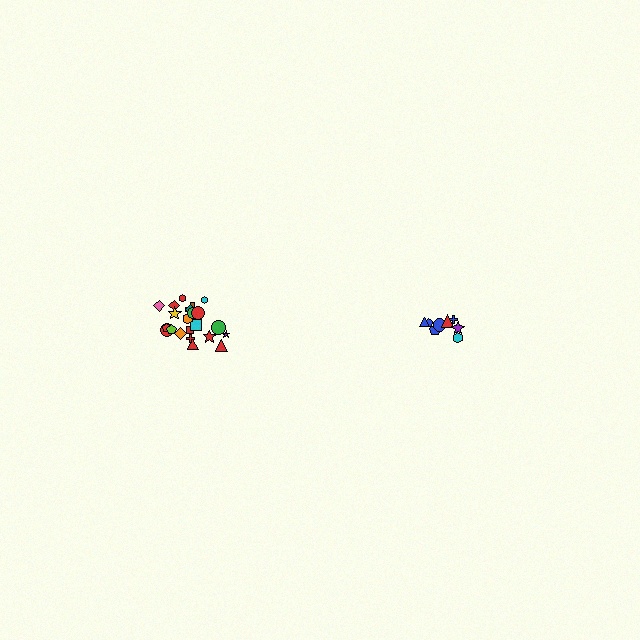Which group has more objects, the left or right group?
The left group.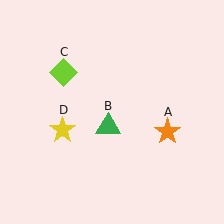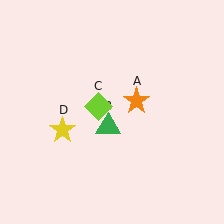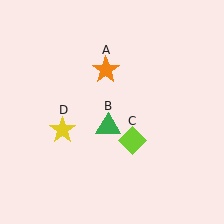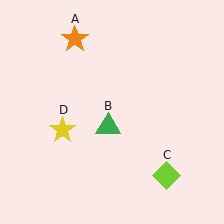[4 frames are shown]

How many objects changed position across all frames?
2 objects changed position: orange star (object A), lime diamond (object C).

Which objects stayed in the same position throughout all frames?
Green triangle (object B) and yellow star (object D) remained stationary.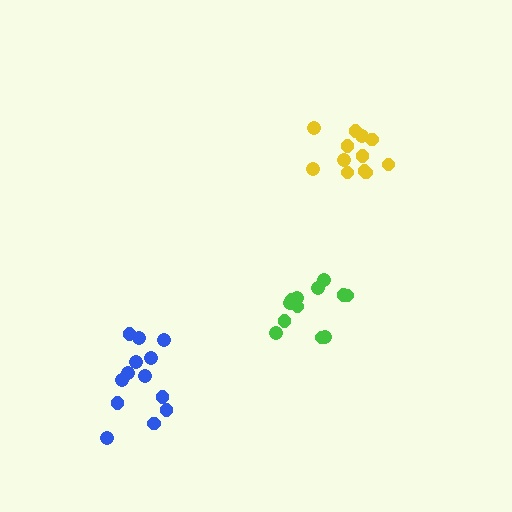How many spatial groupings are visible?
There are 3 spatial groupings.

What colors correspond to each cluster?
The clusters are colored: yellow, blue, green.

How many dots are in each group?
Group 1: 12 dots, Group 2: 13 dots, Group 3: 12 dots (37 total).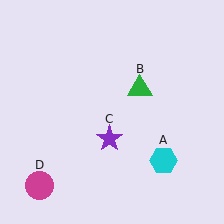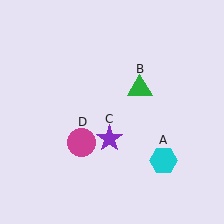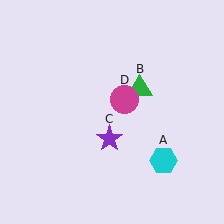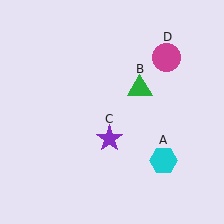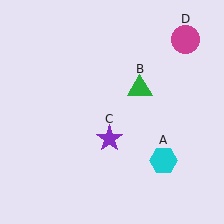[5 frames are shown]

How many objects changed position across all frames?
1 object changed position: magenta circle (object D).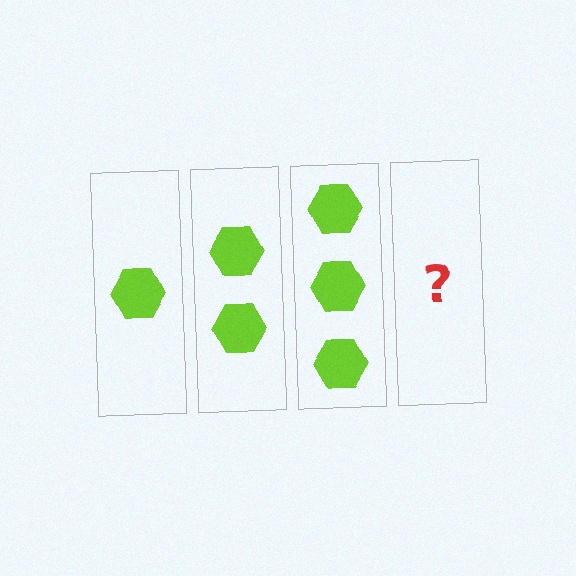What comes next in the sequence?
The next element should be 4 hexagons.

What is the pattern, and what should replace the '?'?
The pattern is that each step adds one more hexagon. The '?' should be 4 hexagons.